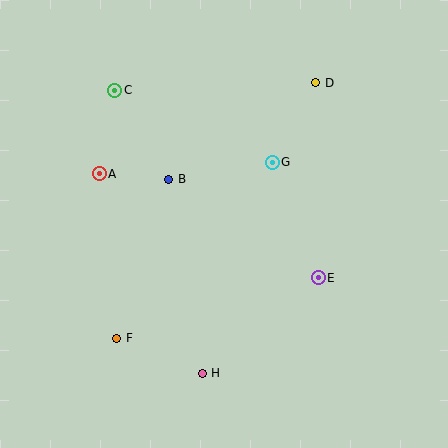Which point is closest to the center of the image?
Point B at (169, 179) is closest to the center.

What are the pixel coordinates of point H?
Point H is at (202, 373).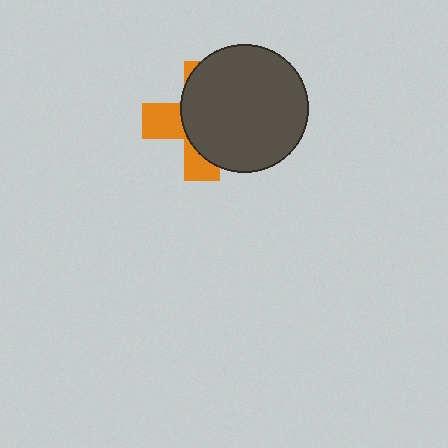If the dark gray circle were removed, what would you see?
You would see the complete orange cross.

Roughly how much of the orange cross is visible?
A small part of it is visible (roughly 36%).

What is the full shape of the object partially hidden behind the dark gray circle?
The partially hidden object is an orange cross.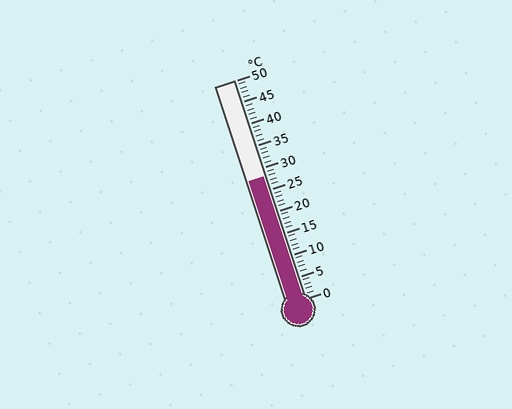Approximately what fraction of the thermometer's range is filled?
The thermometer is filled to approximately 55% of its range.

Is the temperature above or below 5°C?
The temperature is above 5°C.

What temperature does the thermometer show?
The thermometer shows approximately 28°C.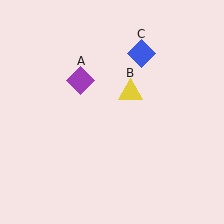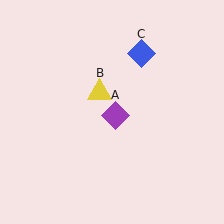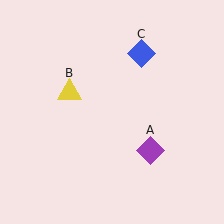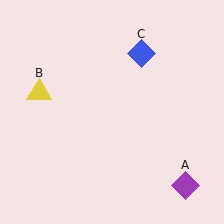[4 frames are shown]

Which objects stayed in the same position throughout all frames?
Blue diamond (object C) remained stationary.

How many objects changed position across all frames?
2 objects changed position: purple diamond (object A), yellow triangle (object B).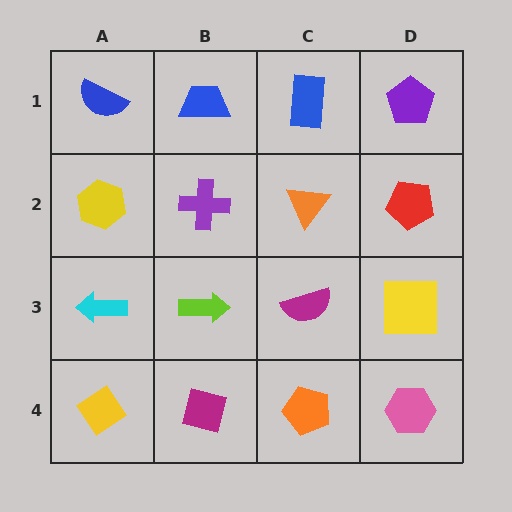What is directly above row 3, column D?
A red pentagon.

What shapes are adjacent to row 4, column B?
A lime arrow (row 3, column B), a yellow diamond (row 4, column A), an orange pentagon (row 4, column C).